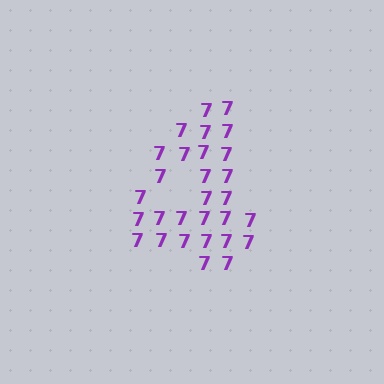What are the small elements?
The small elements are digit 7's.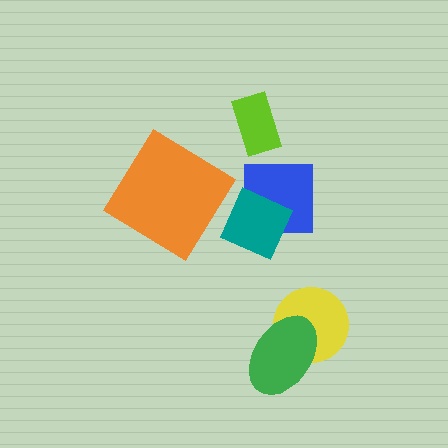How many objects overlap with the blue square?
1 object overlaps with the blue square.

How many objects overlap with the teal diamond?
1 object overlaps with the teal diamond.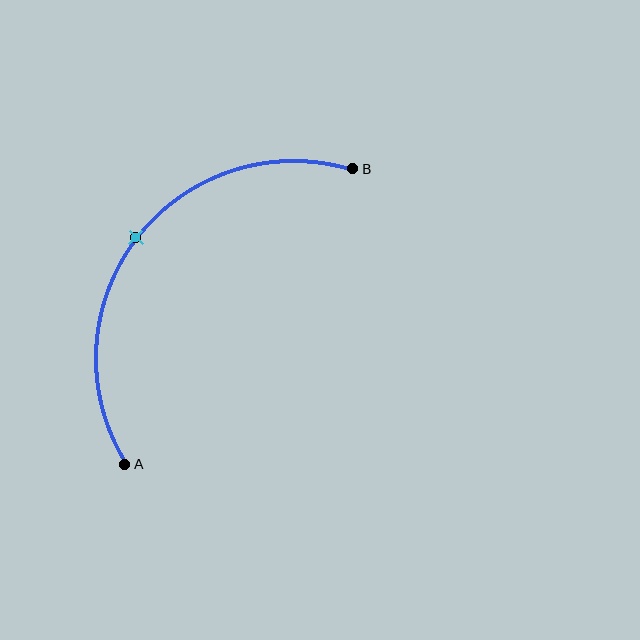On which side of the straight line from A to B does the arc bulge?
The arc bulges above and to the left of the straight line connecting A and B.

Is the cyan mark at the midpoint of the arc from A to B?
Yes. The cyan mark lies on the arc at equal arc-length from both A and B — it is the arc midpoint.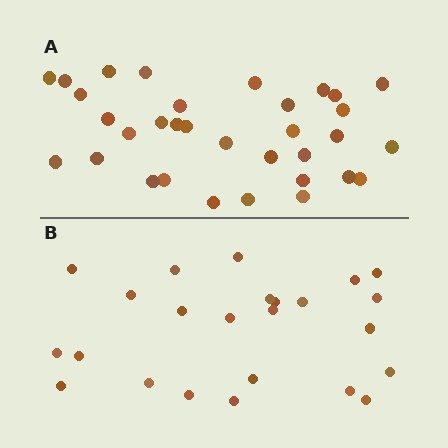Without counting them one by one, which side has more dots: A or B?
Region A (the top region) has more dots.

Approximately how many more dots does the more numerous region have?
Region A has roughly 8 or so more dots than region B.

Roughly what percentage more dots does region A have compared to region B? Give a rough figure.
About 40% more.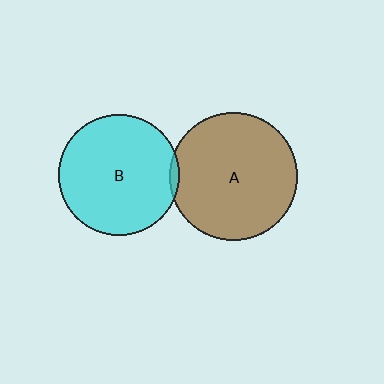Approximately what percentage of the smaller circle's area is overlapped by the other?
Approximately 5%.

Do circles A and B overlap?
Yes.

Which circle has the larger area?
Circle A (brown).